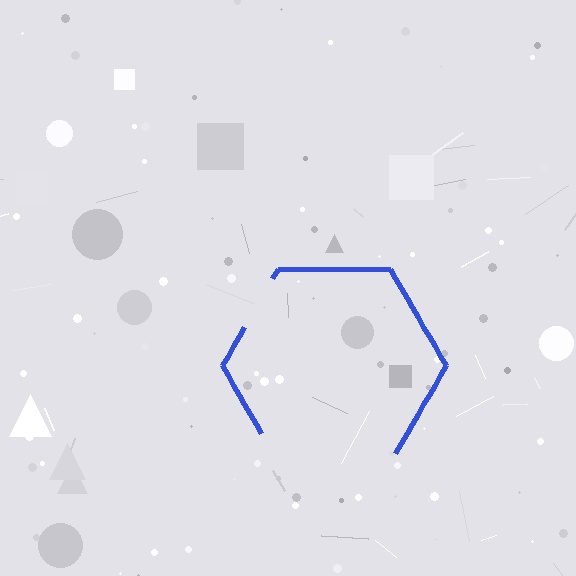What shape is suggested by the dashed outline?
The dashed outline suggests a hexagon.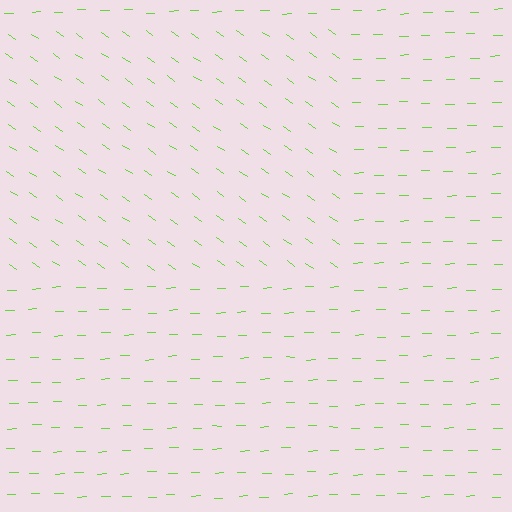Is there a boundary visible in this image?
Yes, there is a texture boundary formed by a change in line orientation.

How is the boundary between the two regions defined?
The boundary is defined purely by a change in line orientation (approximately 36 degrees difference). All lines are the same color and thickness.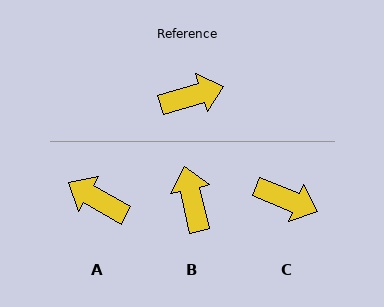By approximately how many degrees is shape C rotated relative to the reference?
Approximately 39 degrees clockwise.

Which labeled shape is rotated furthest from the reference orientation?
A, about 134 degrees away.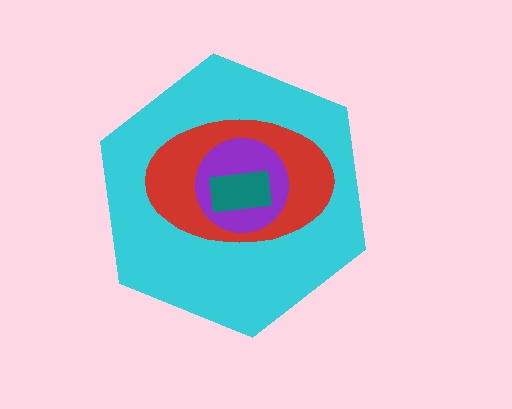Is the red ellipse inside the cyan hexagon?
Yes.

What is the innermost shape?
The teal rectangle.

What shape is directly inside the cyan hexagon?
The red ellipse.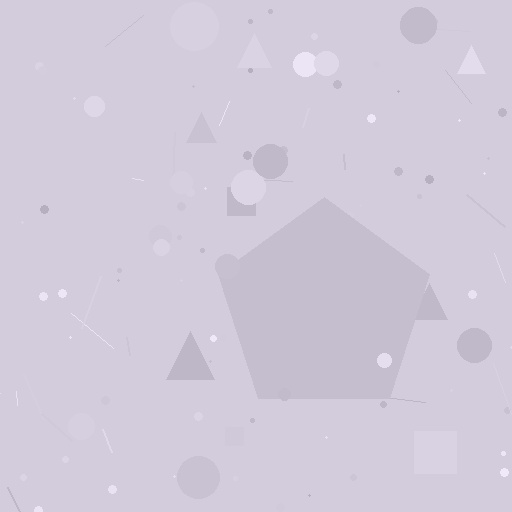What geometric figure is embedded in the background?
A pentagon is embedded in the background.